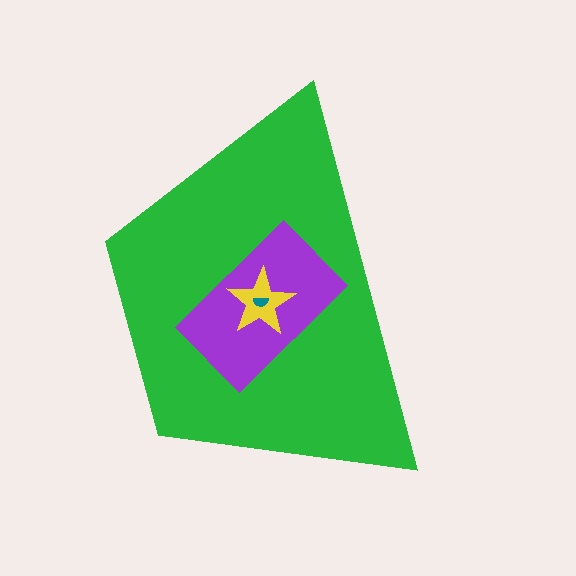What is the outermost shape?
The green trapezoid.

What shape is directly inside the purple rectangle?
The yellow star.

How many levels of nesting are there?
4.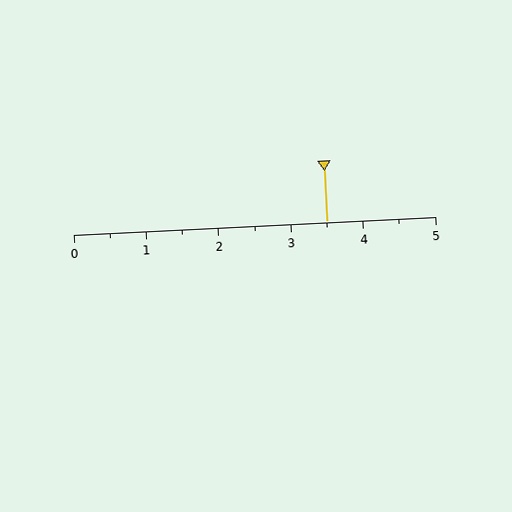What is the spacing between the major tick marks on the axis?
The major ticks are spaced 1 apart.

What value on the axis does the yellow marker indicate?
The marker indicates approximately 3.5.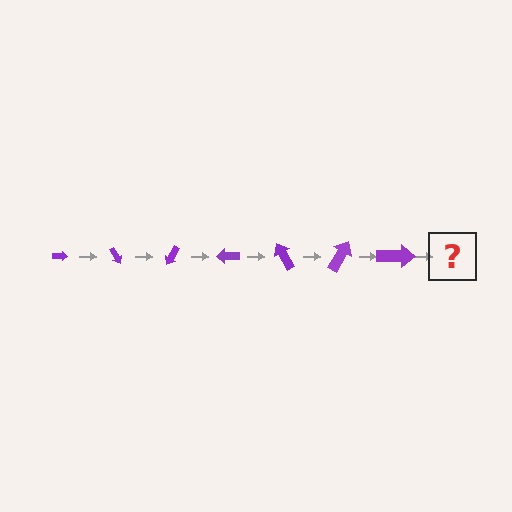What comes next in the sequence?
The next element should be an arrow, larger than the previous one and rotated 420 degrees from the start.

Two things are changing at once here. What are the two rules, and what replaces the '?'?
The two rules are that the arrow grows larger each step and it rotates 60 degrees each step. The '?' should be an arrow, larger than the previous one and rotated 420 degrees from the start.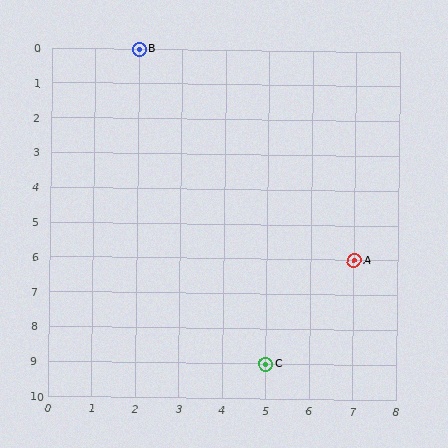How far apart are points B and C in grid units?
Points B and C are 3 columns and 9 rows apart (about 9.5 grid units diagonally).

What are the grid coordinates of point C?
Point C is at grid coordinates (5, 9).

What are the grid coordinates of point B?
Point B is at grid coordinates (2, 0).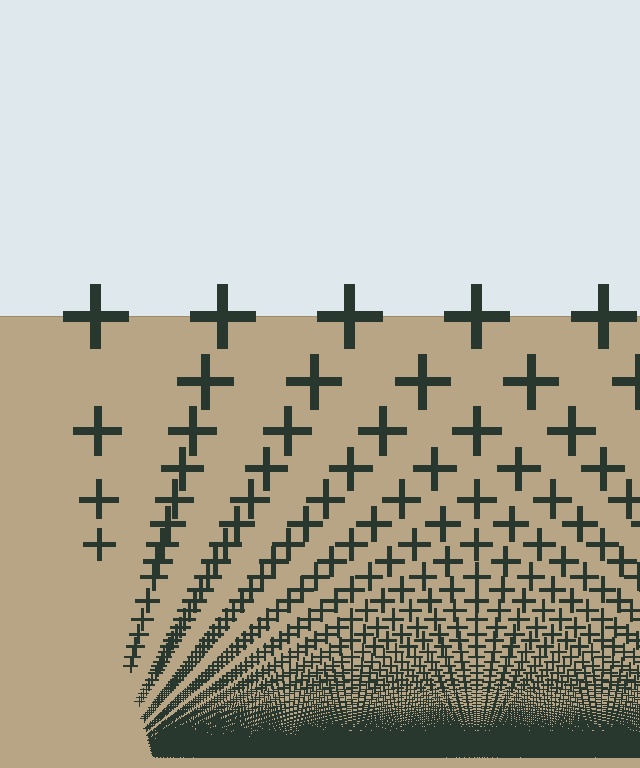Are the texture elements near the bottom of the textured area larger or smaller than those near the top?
Smaller. The gradient is inverted — elements near the bottom are smaller and denser.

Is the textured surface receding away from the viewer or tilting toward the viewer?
The surface appears to tilt toward the viewer. Texture elements get larger and sparser toward the top.